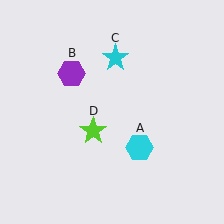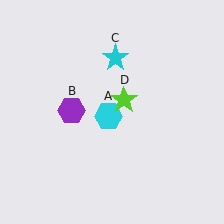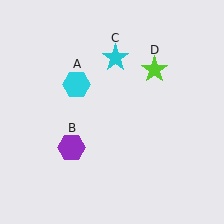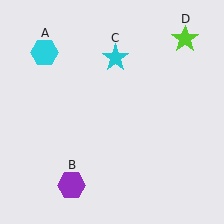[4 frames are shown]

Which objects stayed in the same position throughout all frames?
Cyan star (object C) remained stationary.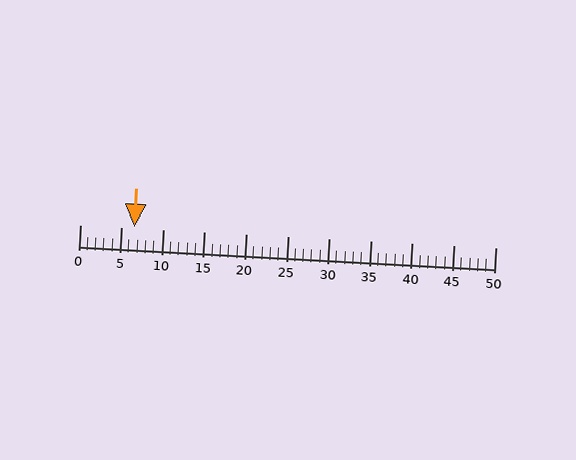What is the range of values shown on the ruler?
The ruler shows values from 0 to 50.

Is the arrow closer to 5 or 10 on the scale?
The arrow is closer to 5.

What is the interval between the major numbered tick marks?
The major tick marks are spaced 5 units apart.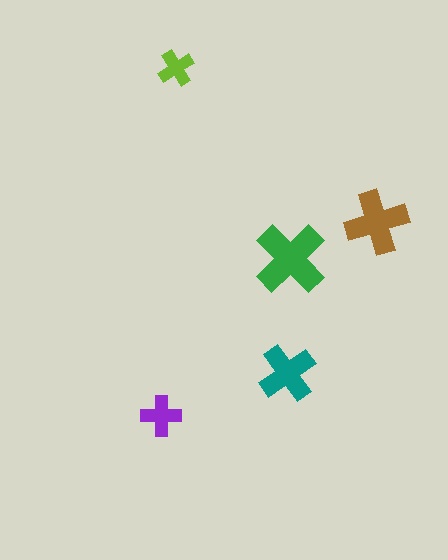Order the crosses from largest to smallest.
the green one, the brown one, the teal one, the purple one, the lime one.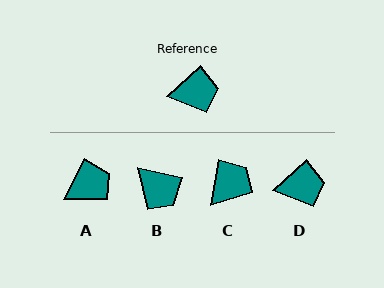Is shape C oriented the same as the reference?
No, it is off by about 38 degrees.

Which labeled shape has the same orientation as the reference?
D.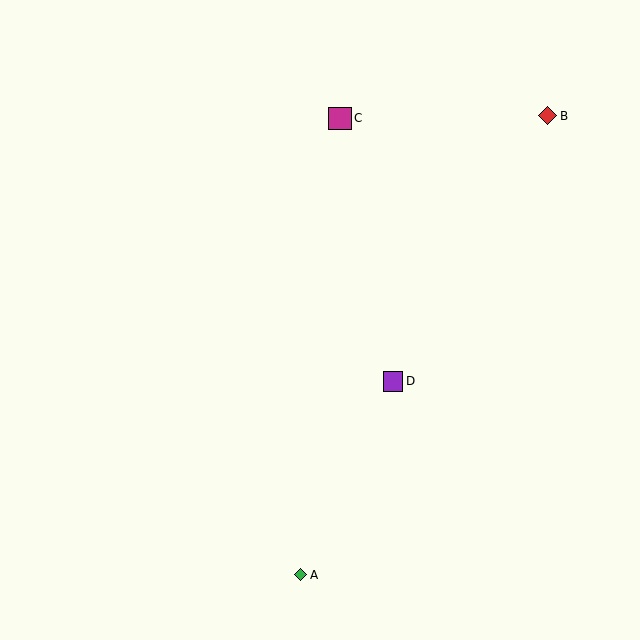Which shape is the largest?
The magenta square (labeled C) is the largest.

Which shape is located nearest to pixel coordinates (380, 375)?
The purple square (labeled D) at (393, 381) is nearest to that location.